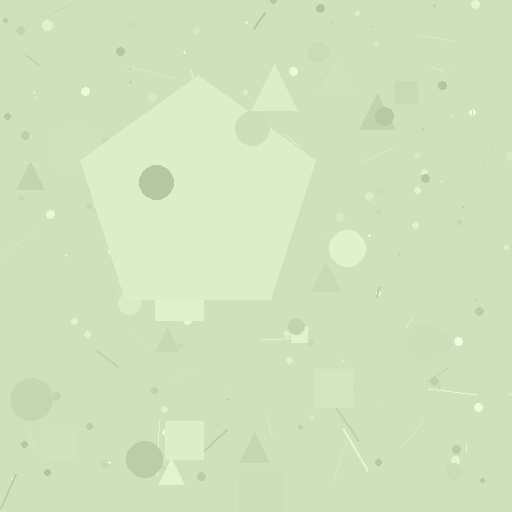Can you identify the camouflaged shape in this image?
The camouflaged shape is a pentagon.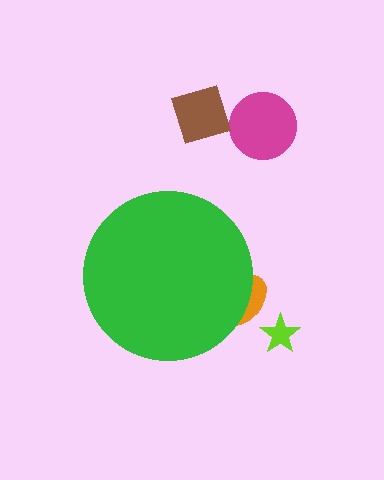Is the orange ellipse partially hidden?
Yes, the orange ellipse is partially hidden behind the green circle.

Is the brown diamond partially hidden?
No, the brown diamond is fully visible.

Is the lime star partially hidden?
No, the lime star is fully visible.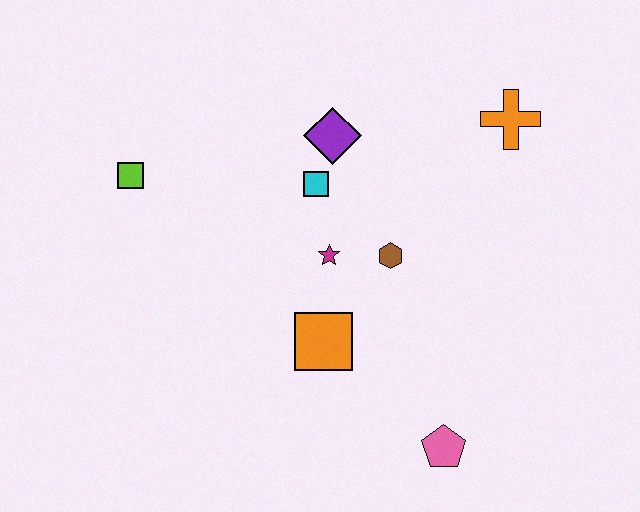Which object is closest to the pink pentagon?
The orange square is closest to the pink pentagon.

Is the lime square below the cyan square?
No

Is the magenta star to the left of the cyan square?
No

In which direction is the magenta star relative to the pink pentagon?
The magenta star is above the pink pentagon.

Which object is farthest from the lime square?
The pink pentagon is farthest from the lime square.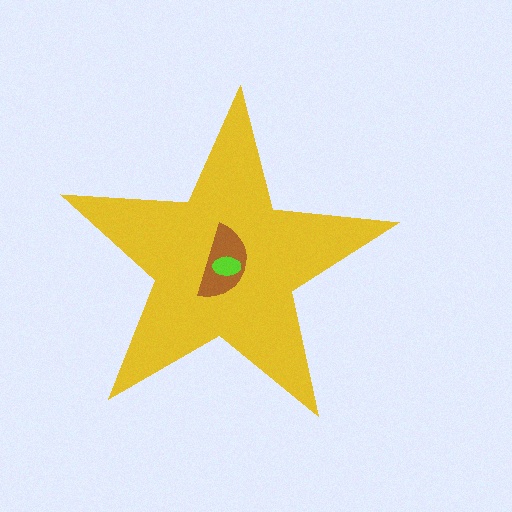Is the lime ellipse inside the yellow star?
Yes.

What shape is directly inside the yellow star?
The brown semicircle.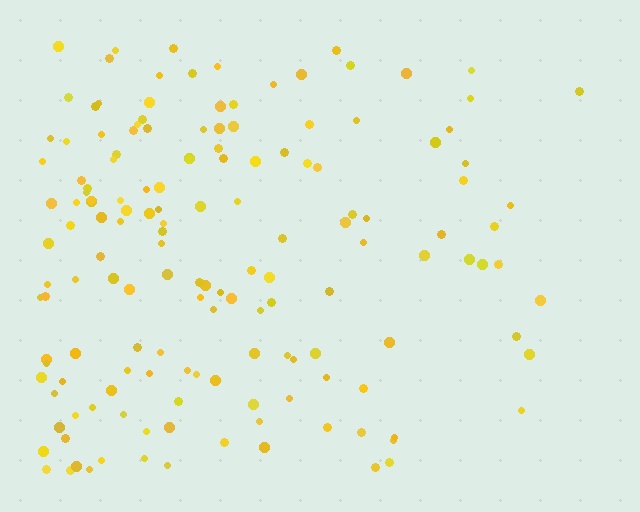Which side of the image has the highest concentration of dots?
The left.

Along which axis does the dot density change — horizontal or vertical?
Horizontal.